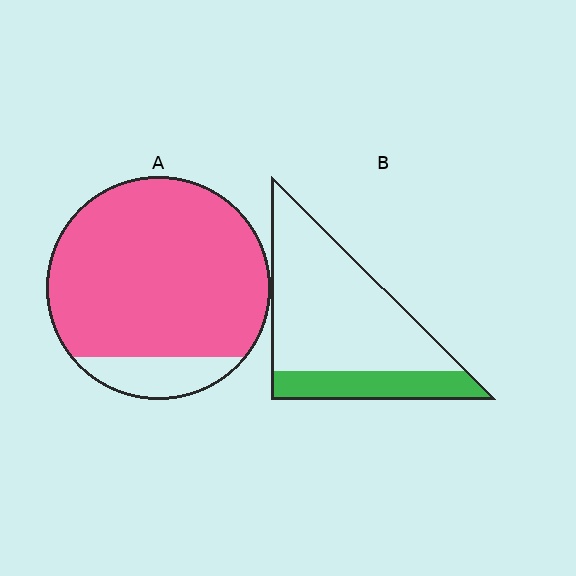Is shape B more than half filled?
No.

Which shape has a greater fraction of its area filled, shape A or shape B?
Shape A.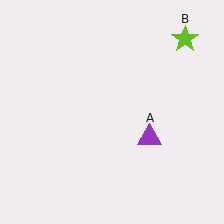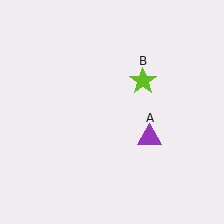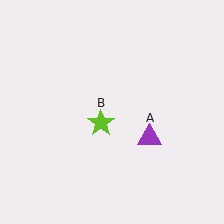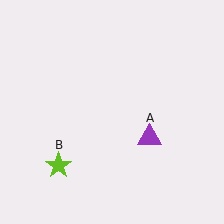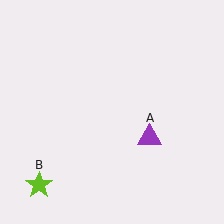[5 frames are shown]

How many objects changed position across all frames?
1 object changed position: lime star (object B).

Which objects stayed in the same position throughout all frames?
Purple triangle (object A) remained stationary.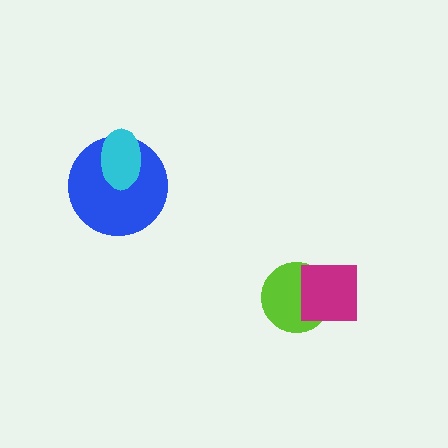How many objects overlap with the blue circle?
1 object overlaps with the blue circle.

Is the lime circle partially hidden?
Yes, it is partially covered by another shape.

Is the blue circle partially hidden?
Yes, it is partially covered by another shape.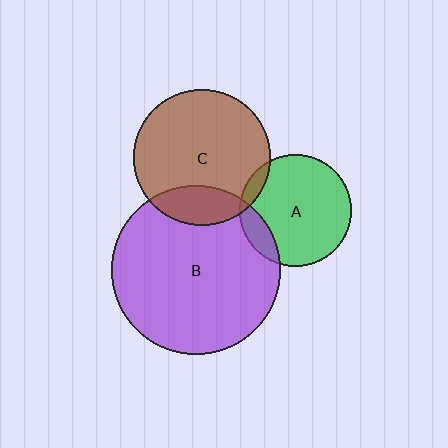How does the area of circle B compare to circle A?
Approximately 2.3 times.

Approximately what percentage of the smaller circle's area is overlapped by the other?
Approximately 20%.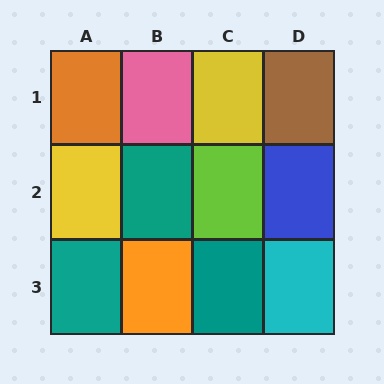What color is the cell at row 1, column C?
Yellow.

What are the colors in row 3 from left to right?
Teal, orange, teal, cyan.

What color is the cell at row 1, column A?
Orange.